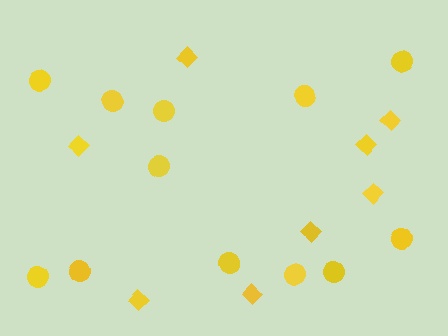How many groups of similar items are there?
There are 2 groups: one group of diamonds (8) and one group of circles (12).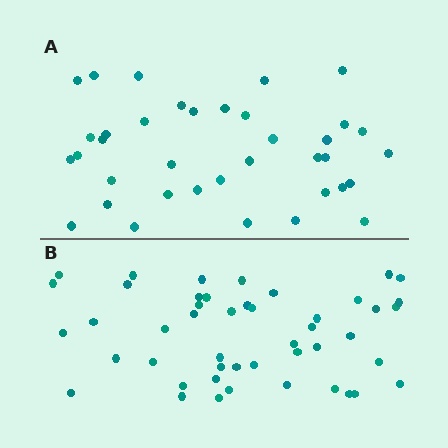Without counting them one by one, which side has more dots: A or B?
Region B (the bottom region) has more dots.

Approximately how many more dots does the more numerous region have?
Region B has roughly 10 or so more dots than region A.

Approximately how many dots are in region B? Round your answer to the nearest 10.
About 50 dots. (The exact count is 47, which rounds to 50.)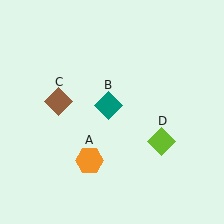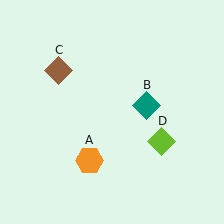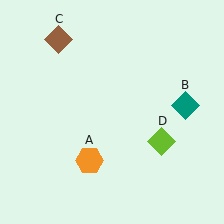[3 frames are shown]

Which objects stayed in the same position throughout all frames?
Orange hexagon (object A) and lime diamond (object D) remained stationary.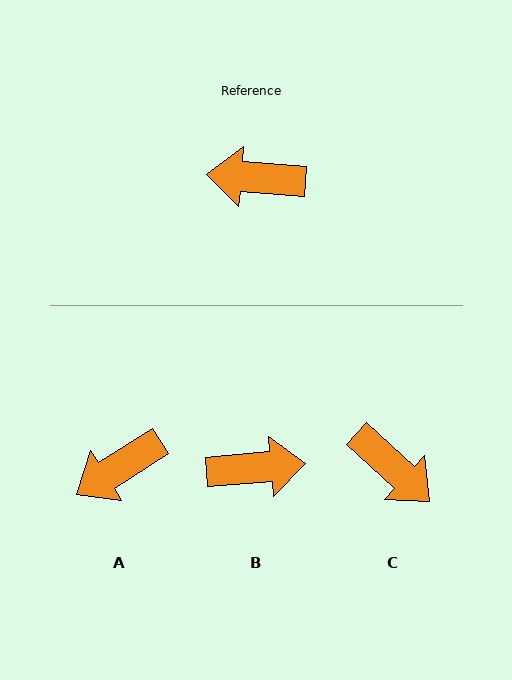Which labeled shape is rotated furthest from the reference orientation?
B, about 171 degrees away.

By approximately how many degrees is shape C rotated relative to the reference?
Approximately 141 degrees counter-clockwise.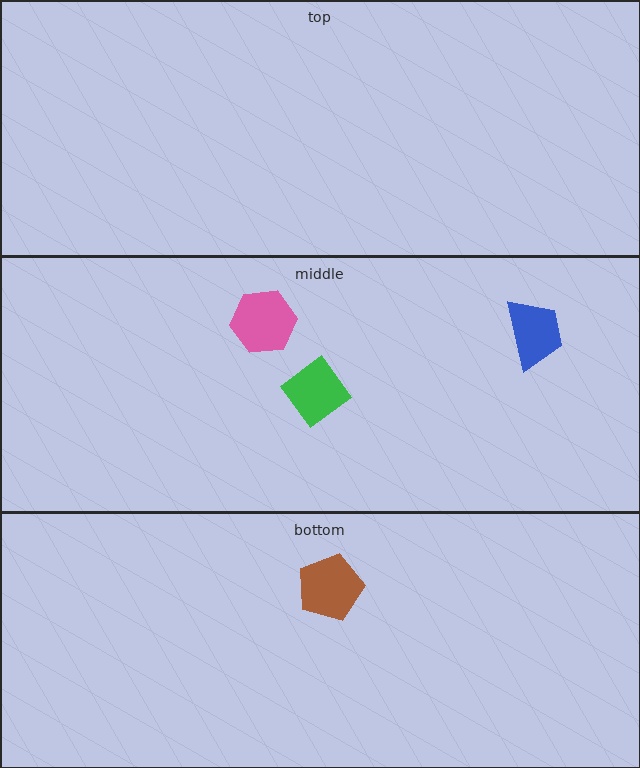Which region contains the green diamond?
The middle region.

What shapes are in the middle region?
The pink hexagon, the blue trapezoid, the green diamond.